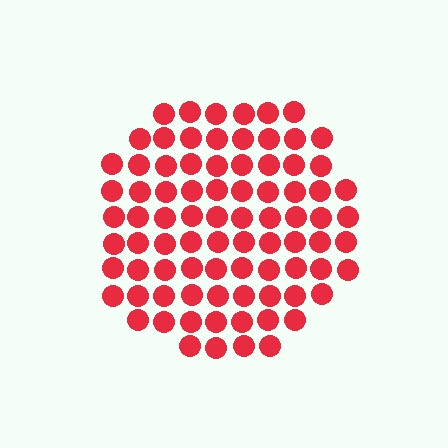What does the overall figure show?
The overall figure shows a circle.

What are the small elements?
The small elements are circles.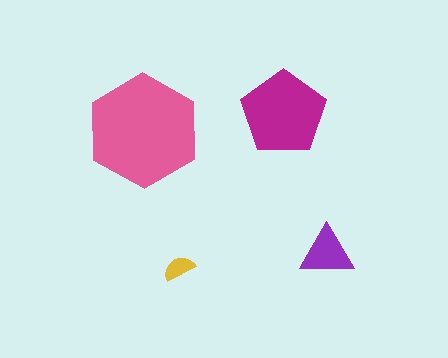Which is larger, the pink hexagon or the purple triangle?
The pink hexagon.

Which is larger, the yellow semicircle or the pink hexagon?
The pink hexagon.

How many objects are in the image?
There are 4 objects in the image.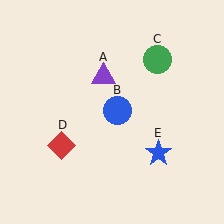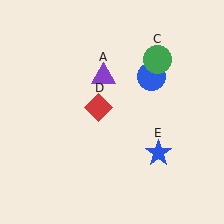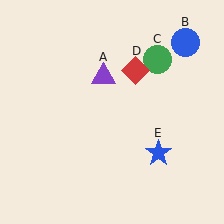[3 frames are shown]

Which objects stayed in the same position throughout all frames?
Purple triangle (object A) and green circle (object C) and blue star (object E) remained stationary.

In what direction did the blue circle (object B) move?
The blue circle (object B) moved up and to the right.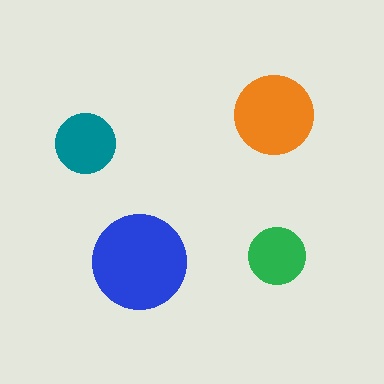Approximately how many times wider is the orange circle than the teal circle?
About 1.5 times wider.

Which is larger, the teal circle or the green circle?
The teal one.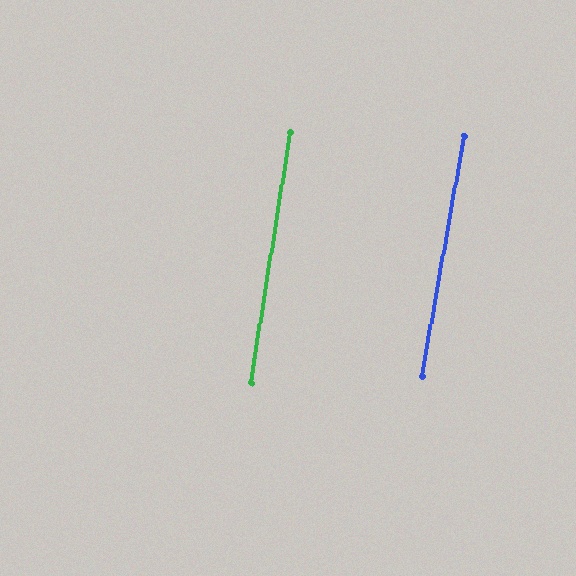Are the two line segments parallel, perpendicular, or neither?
Parallel — their directions differ by only 1.0°.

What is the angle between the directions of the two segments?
Approximately 1 degree.